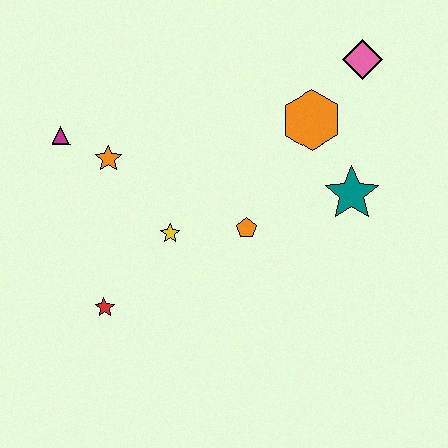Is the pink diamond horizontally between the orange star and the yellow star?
No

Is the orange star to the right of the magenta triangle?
Yes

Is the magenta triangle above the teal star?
Yes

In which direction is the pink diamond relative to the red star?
The pink diamond is to the right of the red star.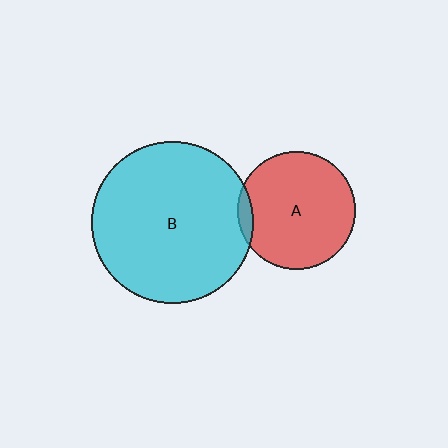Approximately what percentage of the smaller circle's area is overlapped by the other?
Approximately 5%.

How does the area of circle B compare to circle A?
Approximately 1.9 times.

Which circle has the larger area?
Circle B (cyan).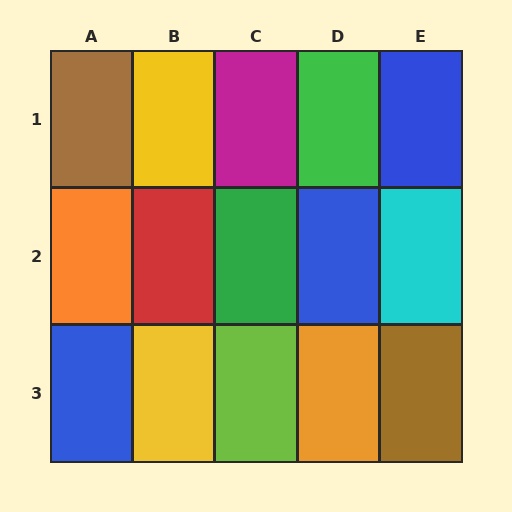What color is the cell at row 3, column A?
Blue.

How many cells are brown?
2 cells are brown.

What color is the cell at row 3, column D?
Orange.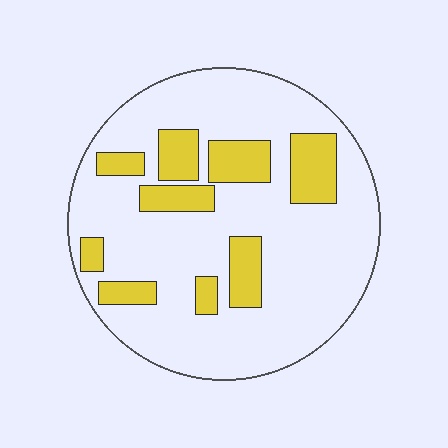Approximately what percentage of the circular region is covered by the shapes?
Approximately 20%.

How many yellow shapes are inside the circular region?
9.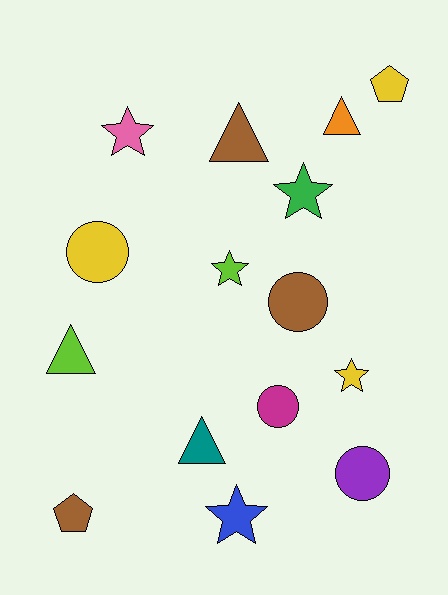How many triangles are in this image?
There are 4 triangles.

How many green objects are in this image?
There is 1 green object.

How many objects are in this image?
There are 15 objects.